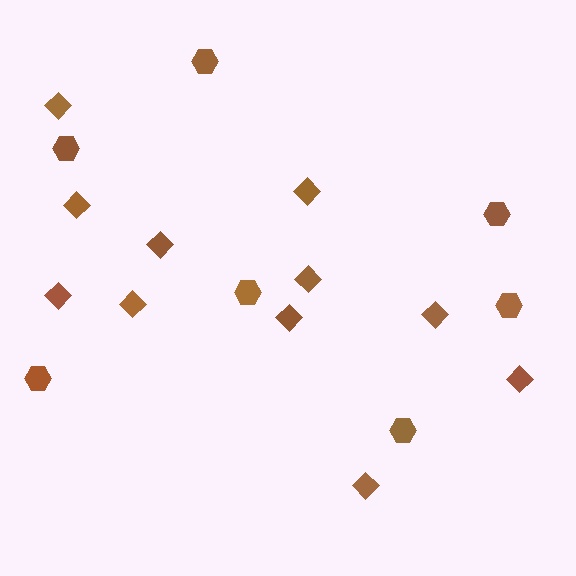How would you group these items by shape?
There are 2 groups: one group of diamonds (11) and one group of hexagons (7).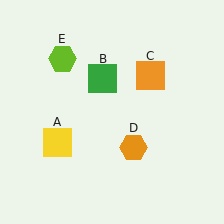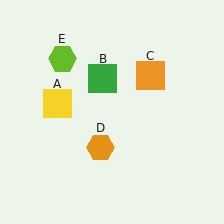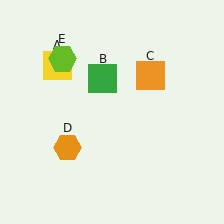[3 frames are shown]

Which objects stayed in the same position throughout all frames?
Green square (object B) and orange square (object C) and lime hexagon (object E) remained stationary.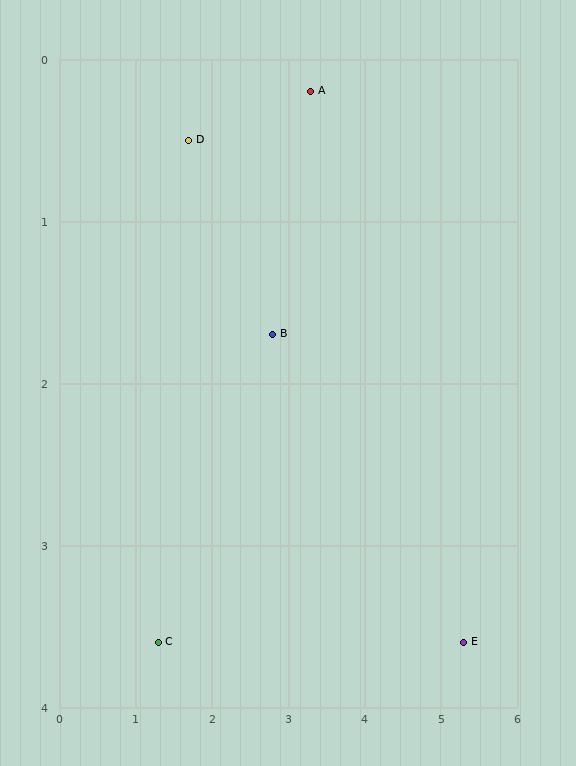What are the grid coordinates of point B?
Point B is at approximately (2.8, 1.7).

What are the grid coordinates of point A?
Point A is at approximately (3.3, 0.2).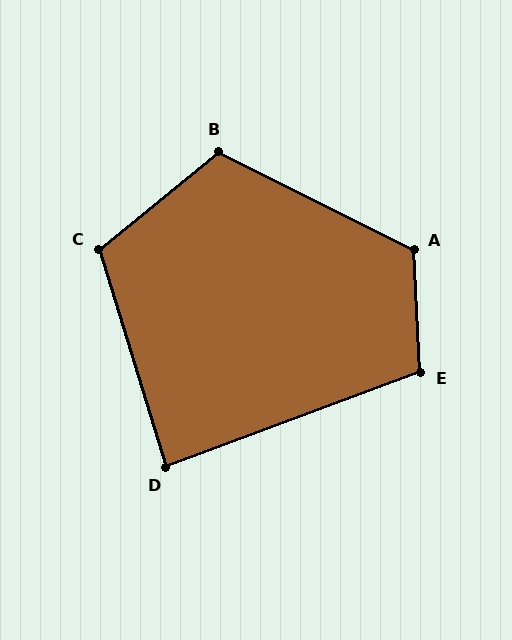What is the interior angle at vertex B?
Approximately 114 degrees (obtuse).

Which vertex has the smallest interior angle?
D, at approximately 87 degrees.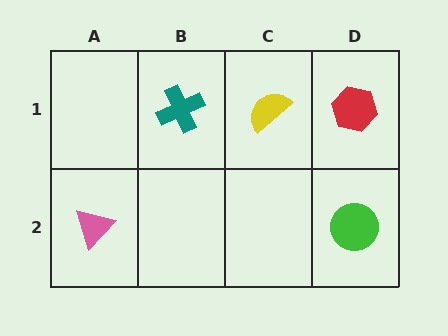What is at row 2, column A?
A pink triangle.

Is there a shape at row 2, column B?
No, that cell is empty.